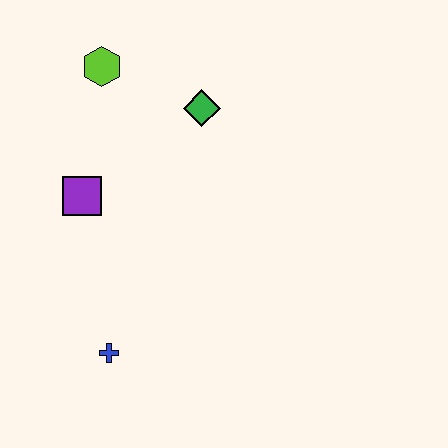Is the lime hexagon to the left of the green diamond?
Yes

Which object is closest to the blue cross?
The purple square is closest to the blue cross.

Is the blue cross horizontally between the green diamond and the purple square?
Yes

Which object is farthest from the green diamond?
The blue cross is farthest from the green diamond.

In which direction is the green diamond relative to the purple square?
The green diamond is to the right of the purple square.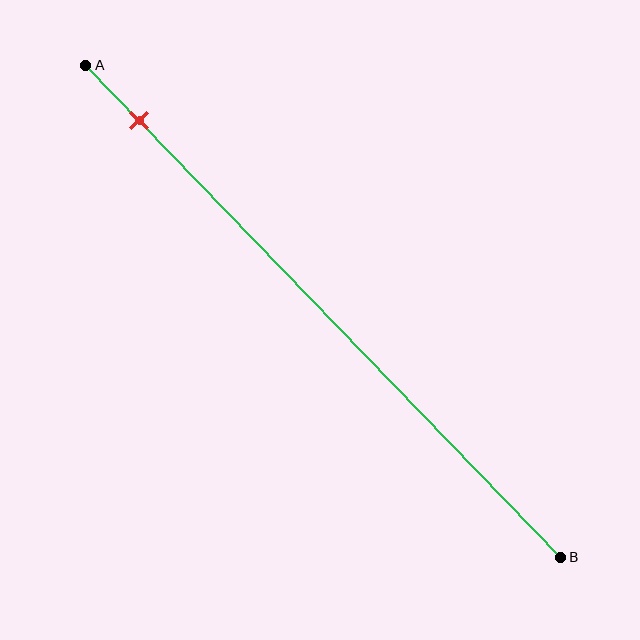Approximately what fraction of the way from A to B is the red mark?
The red mark is approximately 10% of the way from A to B.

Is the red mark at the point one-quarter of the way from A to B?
No, the mark is at about 10% from A, not at the 25% one-quarter point.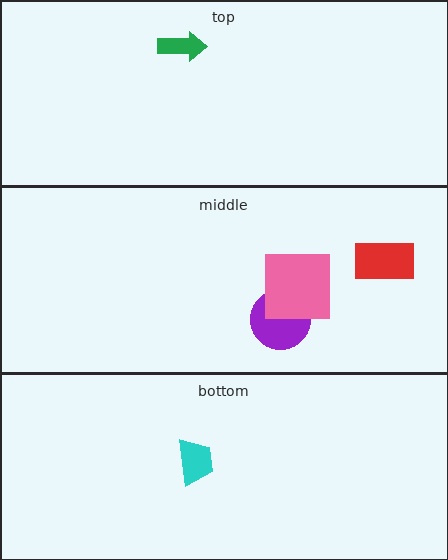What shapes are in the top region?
The green arrow.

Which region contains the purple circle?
The middle region.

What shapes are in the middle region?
The purple circle, the red rectangle, the pink square.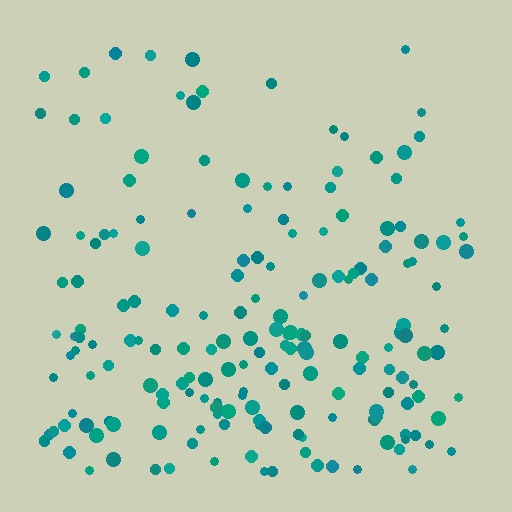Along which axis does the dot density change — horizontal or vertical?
Vertical.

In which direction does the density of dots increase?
From top to bottom, with the bottom side densest.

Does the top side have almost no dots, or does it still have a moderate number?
Still a moderate number, just noticeably fewer than the bottom.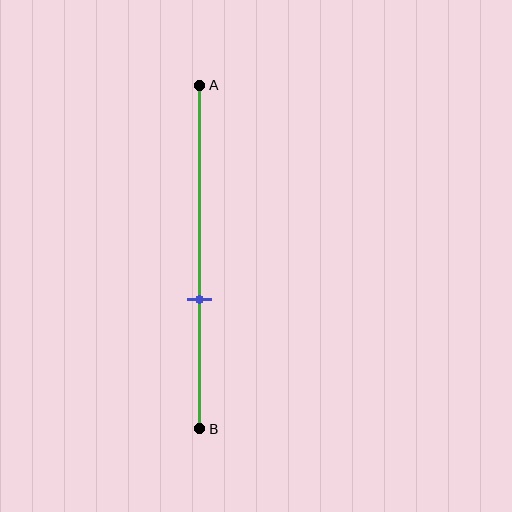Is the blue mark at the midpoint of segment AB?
No, the mark is at about 60% from A, not at the 50% midpoint.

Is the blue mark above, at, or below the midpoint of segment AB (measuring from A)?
The blue mark is below the midpoint of segment AB.